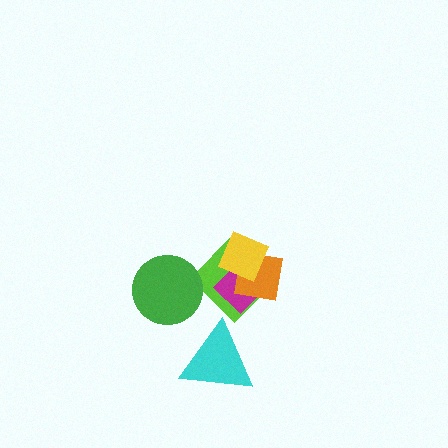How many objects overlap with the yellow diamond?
3 objects overlap with the yellow diamond.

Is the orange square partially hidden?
Yes, it is partially covered by another shape.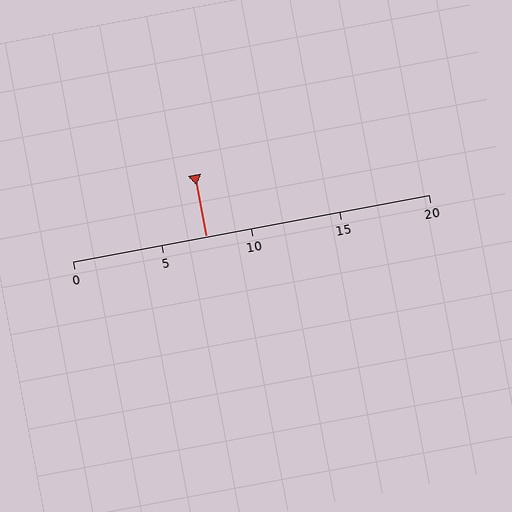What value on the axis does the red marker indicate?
The marker indicates approximately 7.5.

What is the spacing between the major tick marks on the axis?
The major ticks are spaced 5 apart.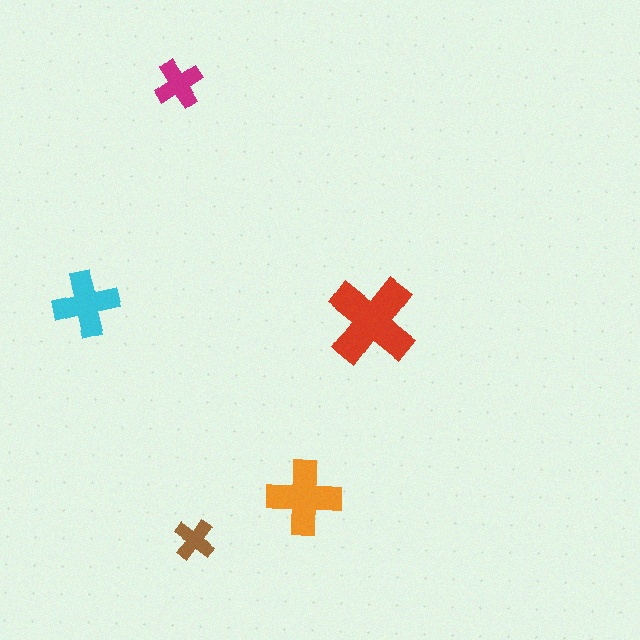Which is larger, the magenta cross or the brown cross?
The magenta one.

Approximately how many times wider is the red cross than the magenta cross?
About 2 times wider.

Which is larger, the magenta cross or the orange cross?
The orange one.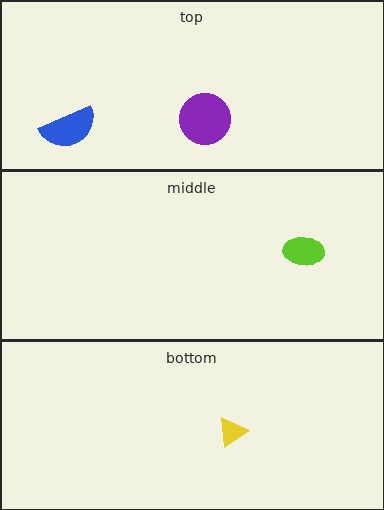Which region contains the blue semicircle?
The top region.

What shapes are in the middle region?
The lime ellipse.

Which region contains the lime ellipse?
The middle region.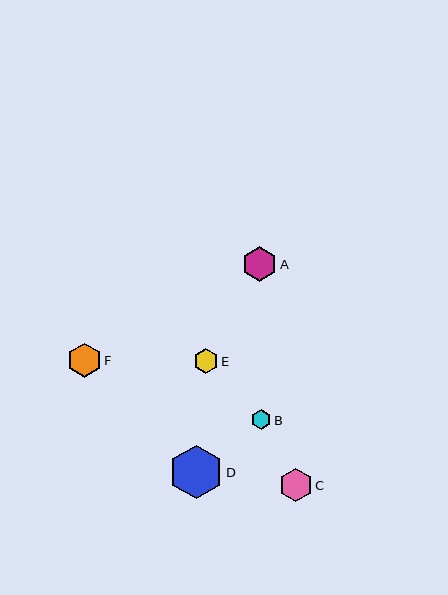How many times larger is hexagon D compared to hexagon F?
Hexagon D is approximately 1.6 times the size of hexagon F.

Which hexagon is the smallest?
Hexagon B is the smallest with a size of approximately 20 pixels.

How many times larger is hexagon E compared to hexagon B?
Hexagon E is approximately 1.2 times the size of hexagon B.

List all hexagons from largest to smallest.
From largest to smallest: D, A, F, C, E, B.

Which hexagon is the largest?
Hexagon D is the largest with a size of approximately 54 pixels.